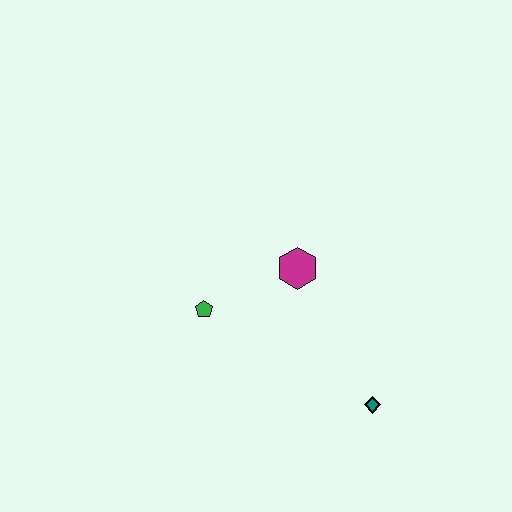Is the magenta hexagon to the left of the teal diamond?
Yes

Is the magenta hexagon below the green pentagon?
No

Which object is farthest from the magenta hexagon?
The teal diamond is farthest from the magenta hexagon.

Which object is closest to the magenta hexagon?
The green pentagon is closest to the magenta hexagon.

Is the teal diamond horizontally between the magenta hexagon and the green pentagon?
No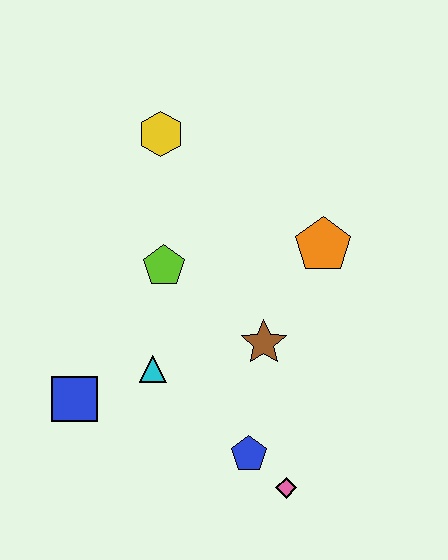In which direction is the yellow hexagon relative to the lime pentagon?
The yellow hexagon is above the lime pentagon.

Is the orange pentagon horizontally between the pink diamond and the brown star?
No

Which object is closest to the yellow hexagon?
The lime pentagon is closest to the yellow hexagon.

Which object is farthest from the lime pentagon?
The pink diamond is farthest from the lime pentagon.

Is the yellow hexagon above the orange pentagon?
Yes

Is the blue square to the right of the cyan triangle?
No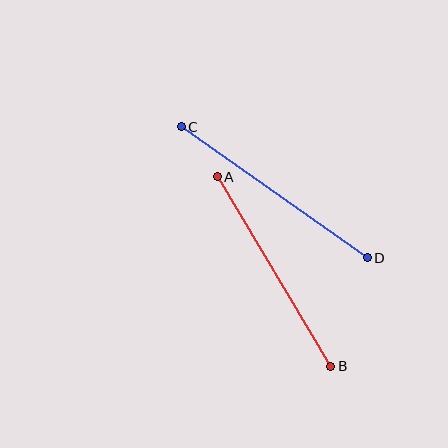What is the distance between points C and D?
The distance is approximately 228 pixels.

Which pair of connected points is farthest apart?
Points C and D are farthest apart.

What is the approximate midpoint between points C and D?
The midpoint is at approximately (274, 192) pixels.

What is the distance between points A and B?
The distance is approximately 221 pixels.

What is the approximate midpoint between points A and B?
The midpoint is at approximately (274, 272) pixels.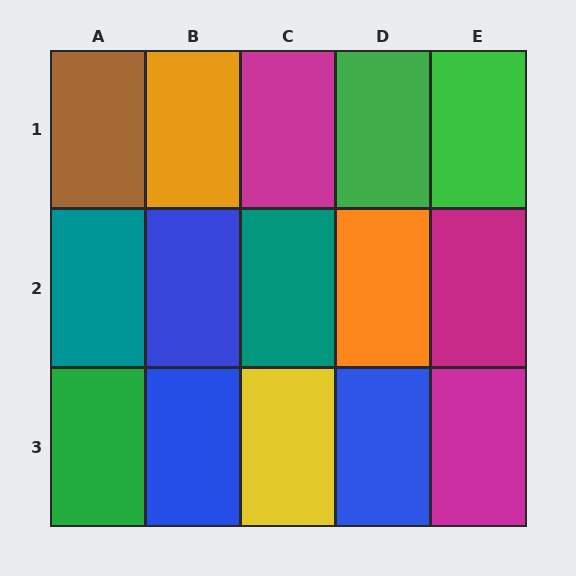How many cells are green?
3 cells are green.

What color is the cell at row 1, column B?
Orange.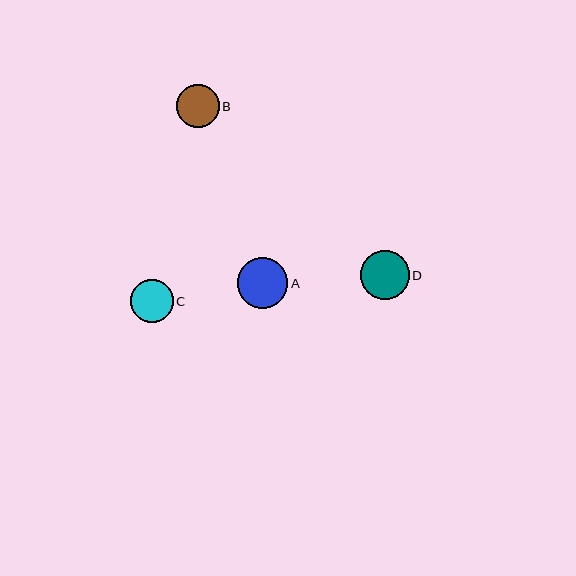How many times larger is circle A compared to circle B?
Circle A is approximately 1.2 times the size of circle B.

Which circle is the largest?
Circle A is the largest with a size of approximately 50 pixels.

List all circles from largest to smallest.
From largest to smallest: A, D, B, C.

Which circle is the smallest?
Circle C is the smallest with a size of approximately 42 pixels.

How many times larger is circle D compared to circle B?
Circle D is approximately 1.1 times the size of circle B.